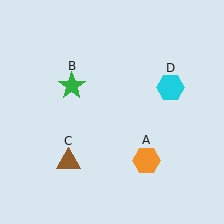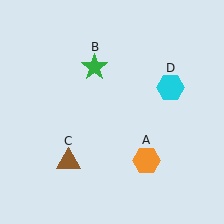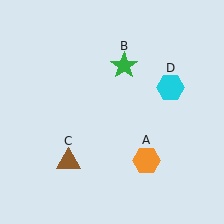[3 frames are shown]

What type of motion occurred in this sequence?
The green star (object B) rotated clockwise around the center of the scene.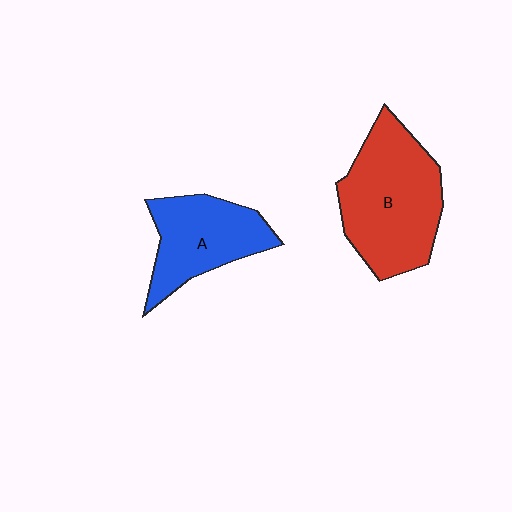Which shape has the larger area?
Shape B (red).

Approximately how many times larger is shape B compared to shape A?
Approximately 1.4 times.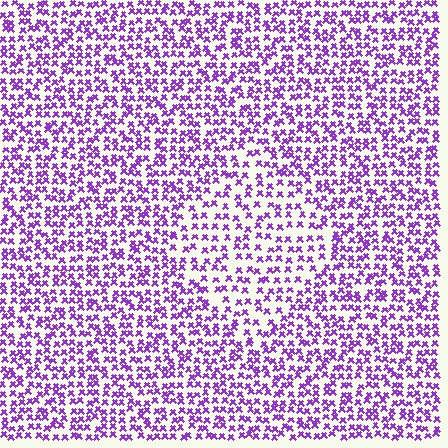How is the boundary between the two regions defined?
The boundary is defined by a change in element density (approximately 1.6x ratio). All elements are the same color, size, and shape.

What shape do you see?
I see a diamond.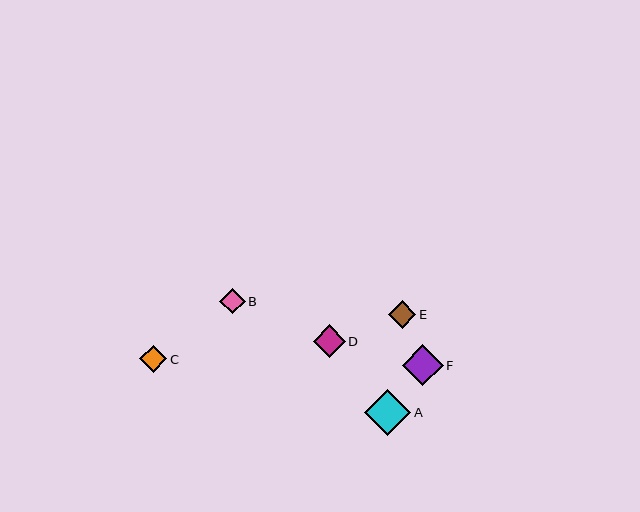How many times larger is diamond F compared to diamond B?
Diamond F is approximately 1.6 times the size of diamond B.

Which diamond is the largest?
Diamond A is the largest with a size of approximately 46 pixels.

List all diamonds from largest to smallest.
From largest to smallest: A, F, D, E, C, B.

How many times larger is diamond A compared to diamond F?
Diamond A is approximately 1.1 times the size of diamond F.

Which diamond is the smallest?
Diamond B is the smallest with a size of approximately 26 pixels.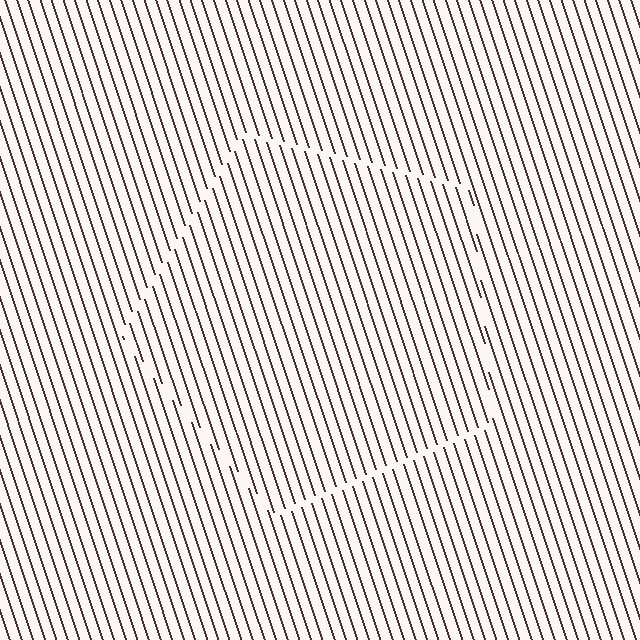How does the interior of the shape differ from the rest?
The interior of the shape contains the same grating, shifted by half a period — the contour is defined by the phase discontinuity where line-ends from the inner and outer gratings abut.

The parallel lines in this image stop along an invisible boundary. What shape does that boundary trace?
An illusory pentagon. The interior of the shape contains the same grating, shifted by half a period — the contour is defined by the phase discontinuity where line-ends from the inner and outer gratings abut.